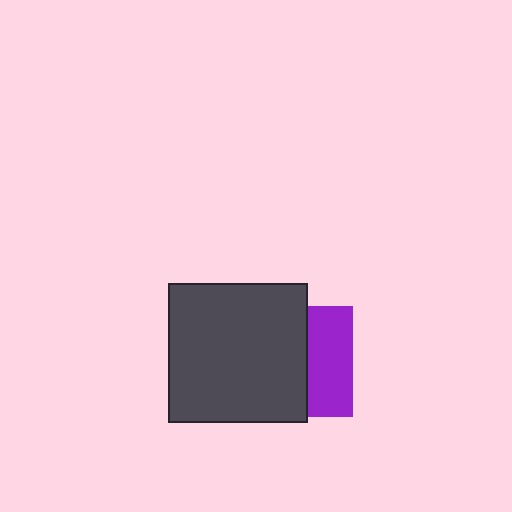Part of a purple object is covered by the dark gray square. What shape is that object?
It is a square.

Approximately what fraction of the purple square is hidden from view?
Roughly 59% of the purple square is hidden behind the dark gray square.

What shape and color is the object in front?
The object in front is a dark gray square.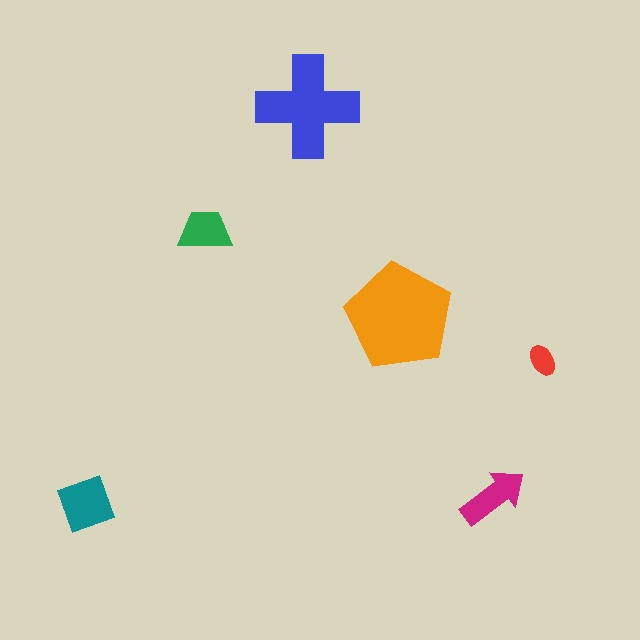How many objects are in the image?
There are 6 objects in the image.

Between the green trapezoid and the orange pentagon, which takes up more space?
The orange pentagon.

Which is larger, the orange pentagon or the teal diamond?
The orange pentagon.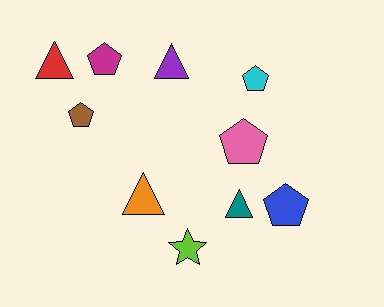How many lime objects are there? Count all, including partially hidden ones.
There is 1 lime object.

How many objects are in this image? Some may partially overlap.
There are 10 objects.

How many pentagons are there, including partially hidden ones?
There are 5 pentagons.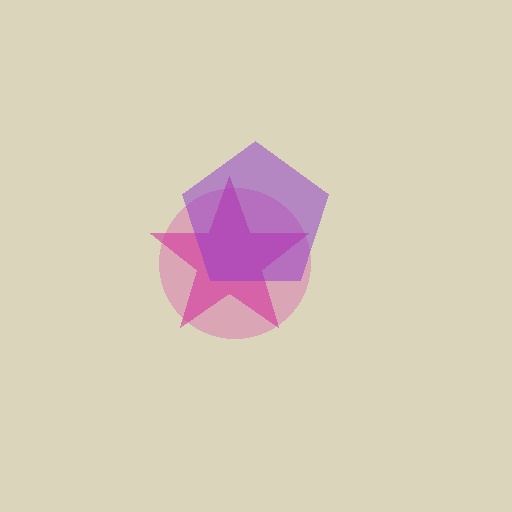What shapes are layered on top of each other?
The layered shapes are: a pink circle, a magenta star, a purple pentagon.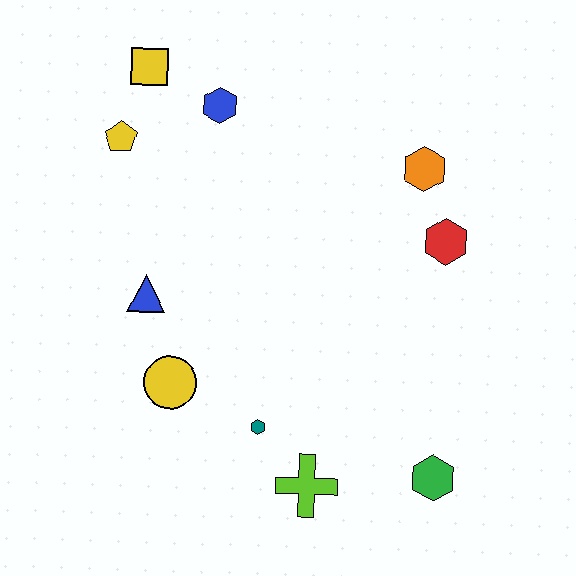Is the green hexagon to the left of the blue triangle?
No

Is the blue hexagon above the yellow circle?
Yes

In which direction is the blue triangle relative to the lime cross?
The blue triangle is above the lime cross.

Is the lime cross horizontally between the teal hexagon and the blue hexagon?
No